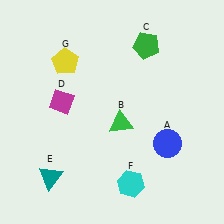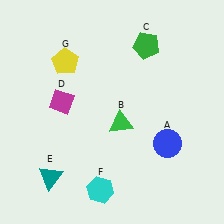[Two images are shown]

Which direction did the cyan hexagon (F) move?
The cyan hexagon (F) moved left.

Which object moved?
The cyan hexagon (F) moved left.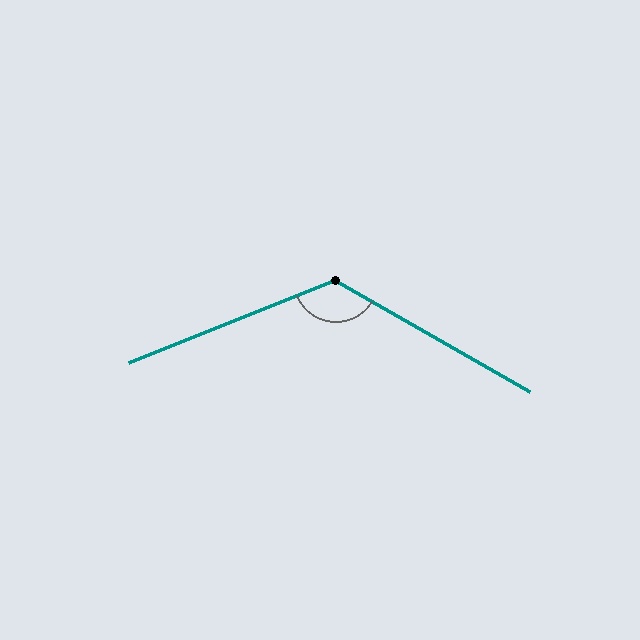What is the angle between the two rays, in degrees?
Approximately 128 degrees.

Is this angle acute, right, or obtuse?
It is obtuse.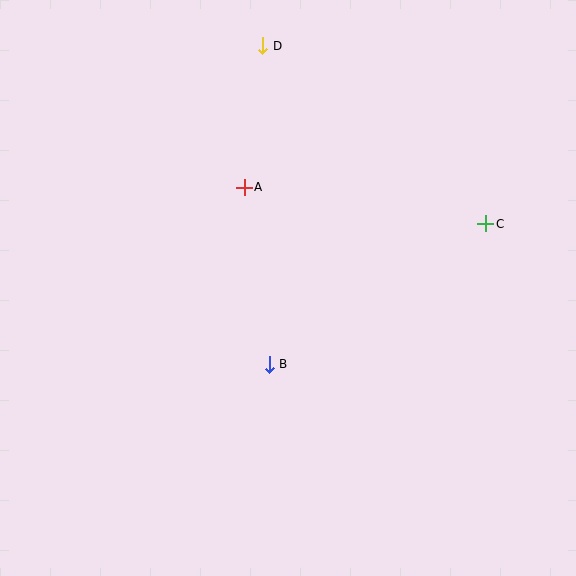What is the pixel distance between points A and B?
The distance between A and B is 179 pixels.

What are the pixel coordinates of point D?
Point D is at (263, 46).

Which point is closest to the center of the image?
Point B at (269, 364) is closest to the center.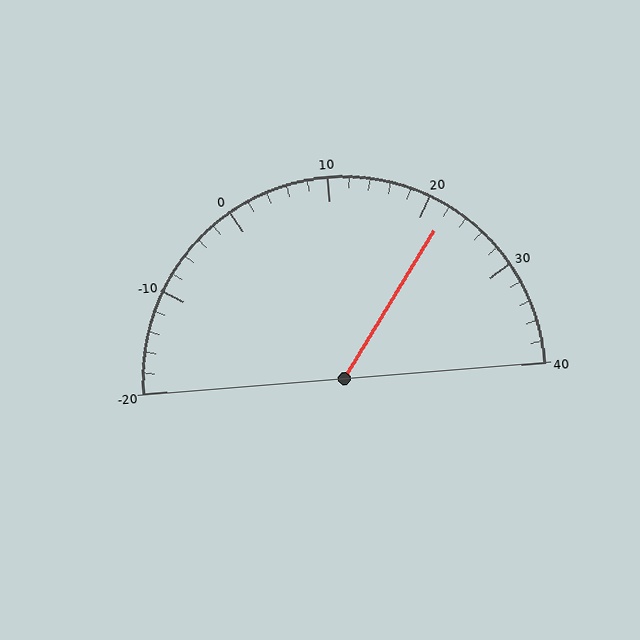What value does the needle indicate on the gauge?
The needle indicates approximately 22.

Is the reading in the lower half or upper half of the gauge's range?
The reading is in the upper half of the range (-20 to 40).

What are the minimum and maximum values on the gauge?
The gauge ranges from -20 to 40.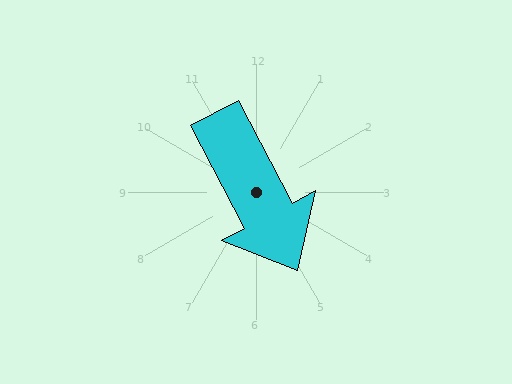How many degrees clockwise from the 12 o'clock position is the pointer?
Approximately 152 degrees.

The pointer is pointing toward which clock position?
Roughly 5 o'clock.